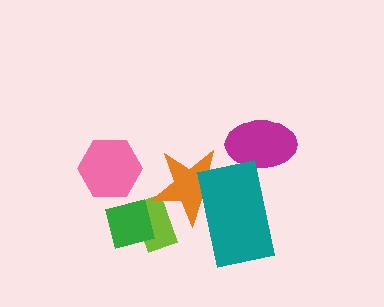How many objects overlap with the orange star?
2 objects overlap with the orange star.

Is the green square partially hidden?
No, no other shape covers it.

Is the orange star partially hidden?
Yes, it is partially covered by another shape.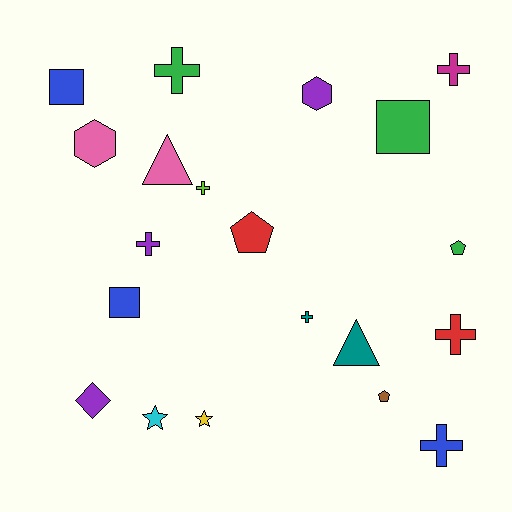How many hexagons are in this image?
There are 2 hexagons.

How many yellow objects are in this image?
There is 1 yellow object.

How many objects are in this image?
There are 20 objects.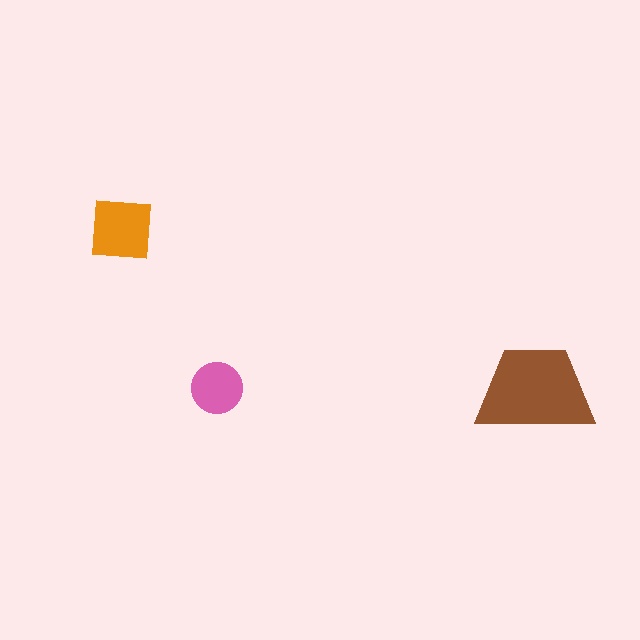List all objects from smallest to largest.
The pink circle, the orange square, the brown trapezoid.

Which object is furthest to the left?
The orange square is leftmost.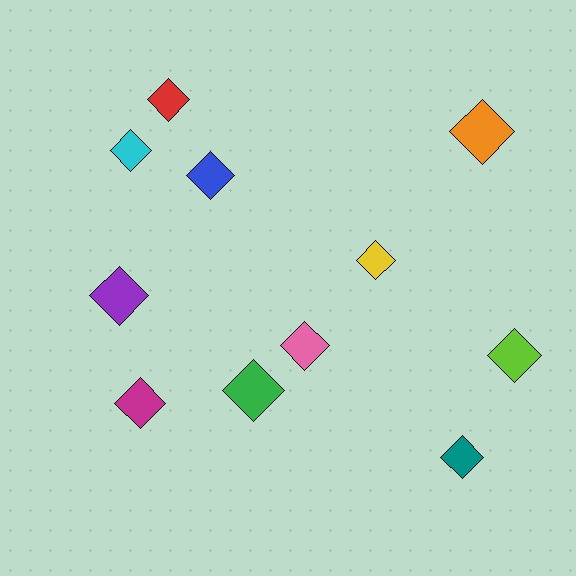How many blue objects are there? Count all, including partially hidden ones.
There is 1 blue object.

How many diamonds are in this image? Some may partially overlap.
There are 11 diamonds.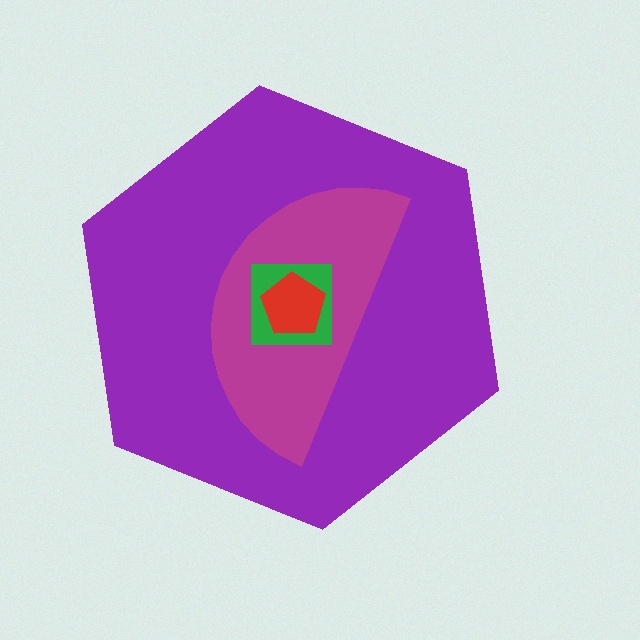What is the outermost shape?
The purple hexagon.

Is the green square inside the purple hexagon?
Yes.